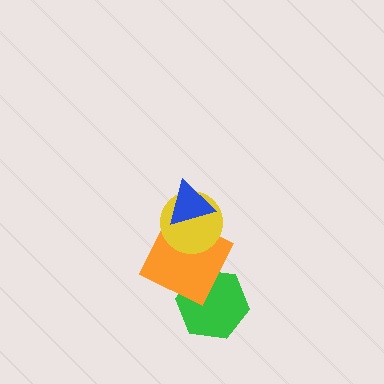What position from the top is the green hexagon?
The green hexagon is 4th from the top.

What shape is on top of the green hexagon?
The orange square is on top of the green hexagon.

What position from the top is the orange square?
The orange square is 3rd from the top.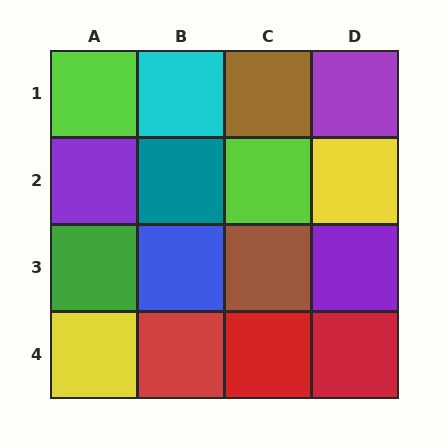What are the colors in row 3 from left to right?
Green, blue, brown, purple.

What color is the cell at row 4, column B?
Red.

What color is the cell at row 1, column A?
Lime.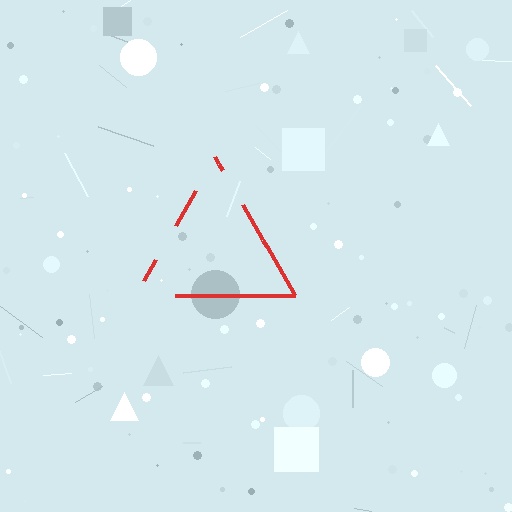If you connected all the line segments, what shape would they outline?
They would outline a triangle.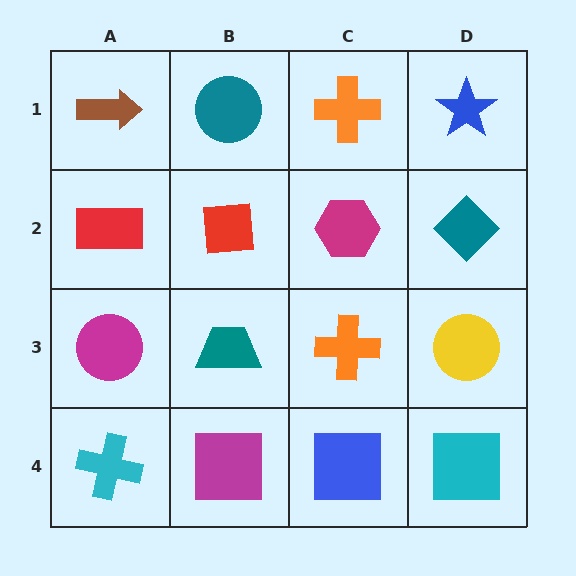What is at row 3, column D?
A yellow circle.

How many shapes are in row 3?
4 shapes.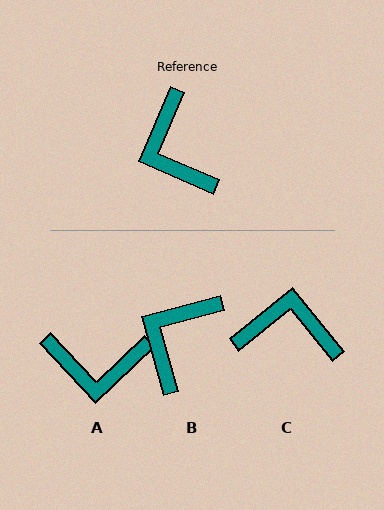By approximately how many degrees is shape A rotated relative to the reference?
Approximately 67 degrees counter-clockwise.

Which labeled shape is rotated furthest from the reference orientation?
C, about 118 degrees away.